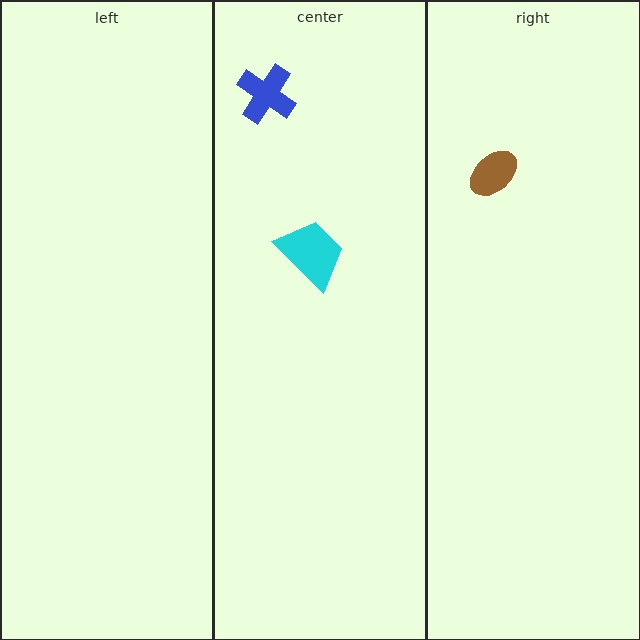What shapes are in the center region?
The blue cross, the cyan trapezoid.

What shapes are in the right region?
The brown ellipse.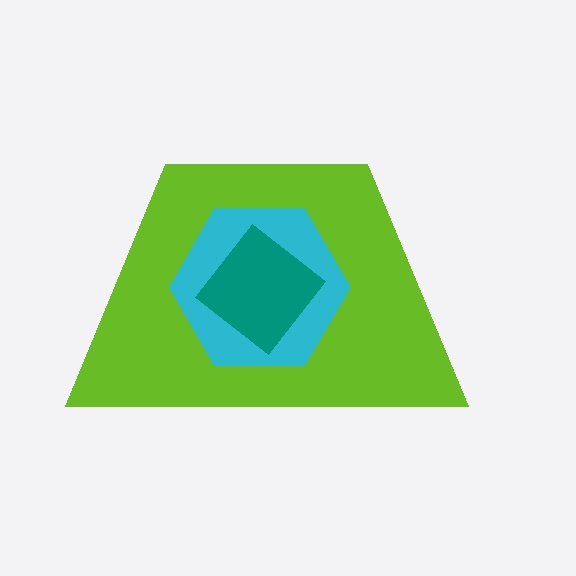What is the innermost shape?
The teal diamond.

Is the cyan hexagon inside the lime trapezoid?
Yes.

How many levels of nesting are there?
3.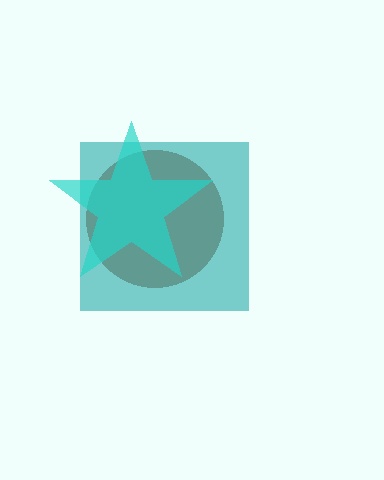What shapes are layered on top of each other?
The layered shapes are: a brown circle, a teal square, a cyan star.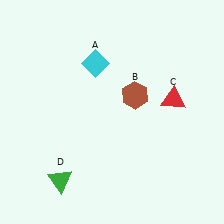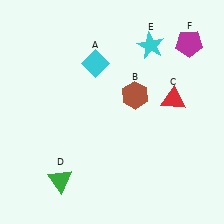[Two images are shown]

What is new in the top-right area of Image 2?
A magenta pentagon (F) was added in the top-right area of Image 2.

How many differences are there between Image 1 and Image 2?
There are 2 differences between the two images.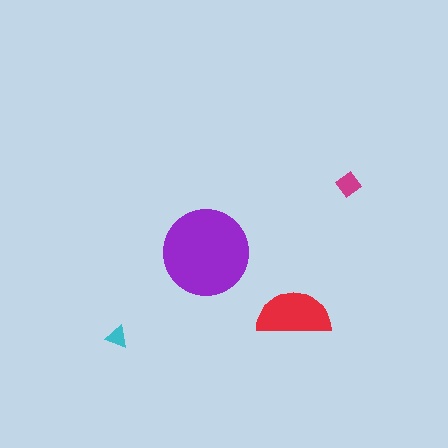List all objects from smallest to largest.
The cyan triangle, the magenta diamond, the red semicircle, the purple circle.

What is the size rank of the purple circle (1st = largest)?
1st.